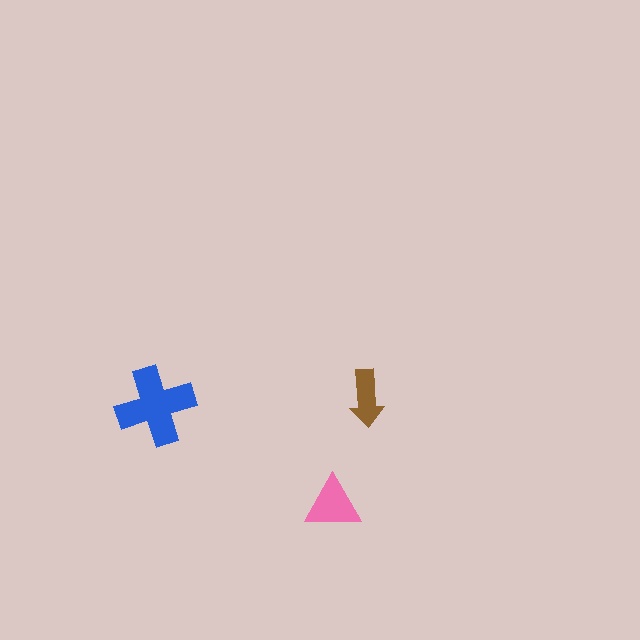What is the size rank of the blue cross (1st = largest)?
1st.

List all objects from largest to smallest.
The blue cross, the pink triangle, the brown arrow.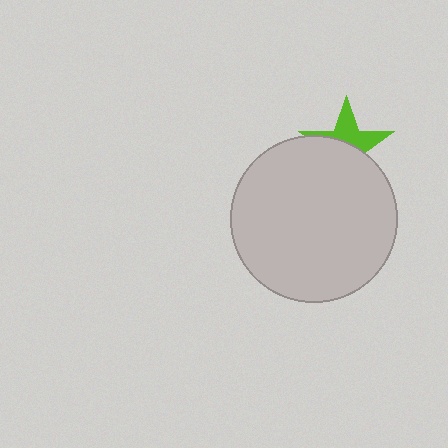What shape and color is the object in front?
The object in front is a light gray circle.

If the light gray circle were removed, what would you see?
You would see the complete lime star.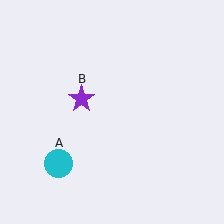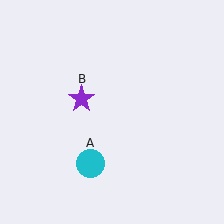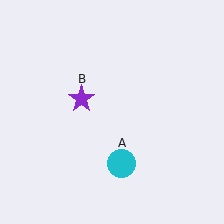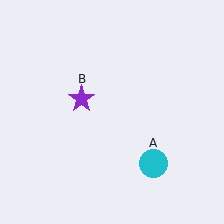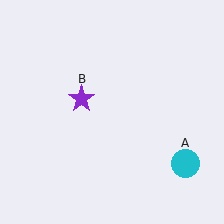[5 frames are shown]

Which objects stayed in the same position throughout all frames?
Purple star (object B) remained stationary.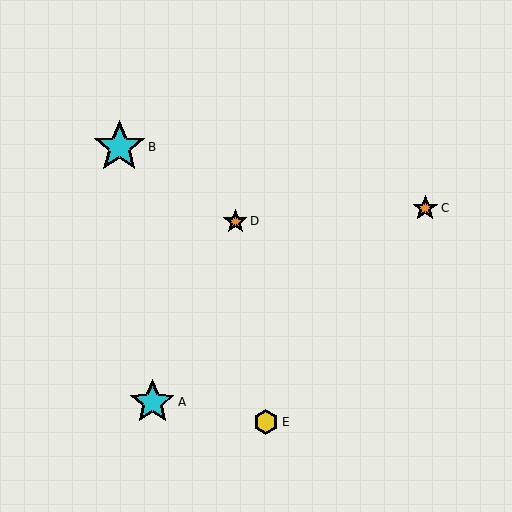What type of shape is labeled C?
Shape C is an orange star.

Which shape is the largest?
The cyan star (labeled B) is the largest.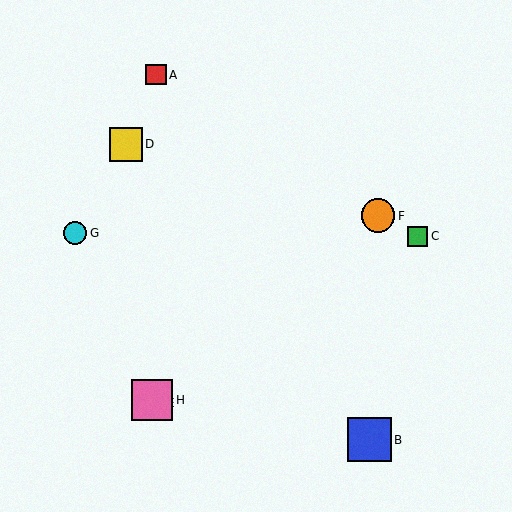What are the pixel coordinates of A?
Object A is at (156, 75).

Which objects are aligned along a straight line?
Objects E, F, H are aligned along a straight line.